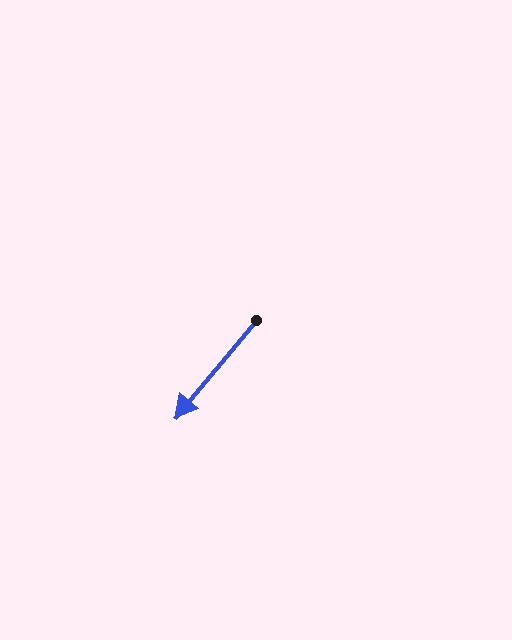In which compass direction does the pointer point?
Southwest.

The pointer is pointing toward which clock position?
Roughly 7 o'clock.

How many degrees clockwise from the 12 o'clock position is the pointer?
Approximately 220 degrees.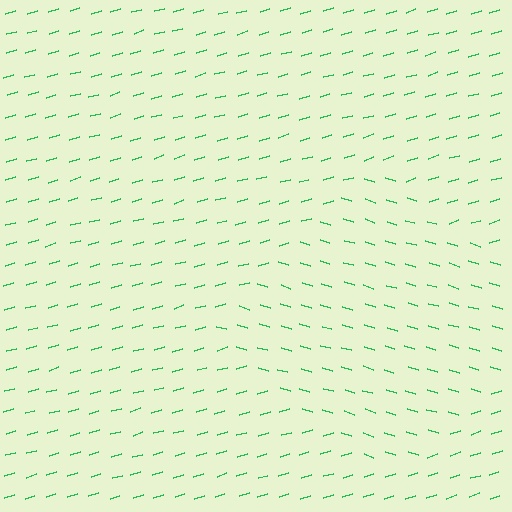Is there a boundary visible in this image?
Yes, there is a texture boundary formed by a change in line orientation.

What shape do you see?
I see a diamond.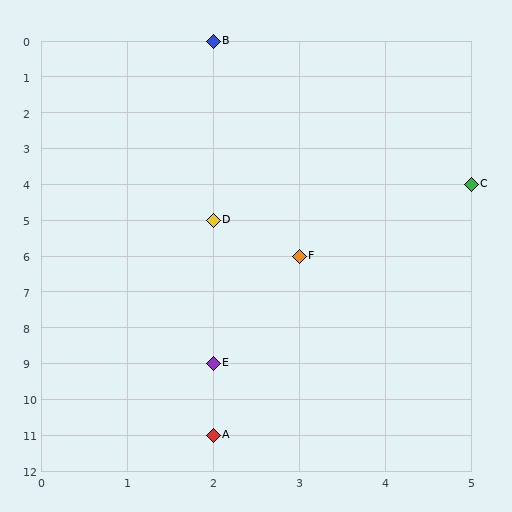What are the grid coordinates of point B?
Point B is at grid coordinates (2, 0).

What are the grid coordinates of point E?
Point E is at grid coordinates (2, 9).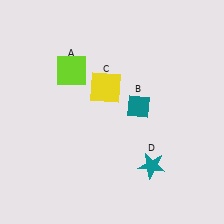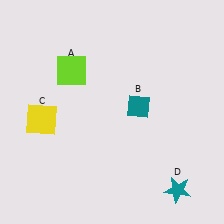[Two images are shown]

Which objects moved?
The objects that moved are: the yellow square (C), the teal star (D).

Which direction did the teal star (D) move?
The teal star (D) moved right.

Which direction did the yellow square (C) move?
The yellow square (C) moved left.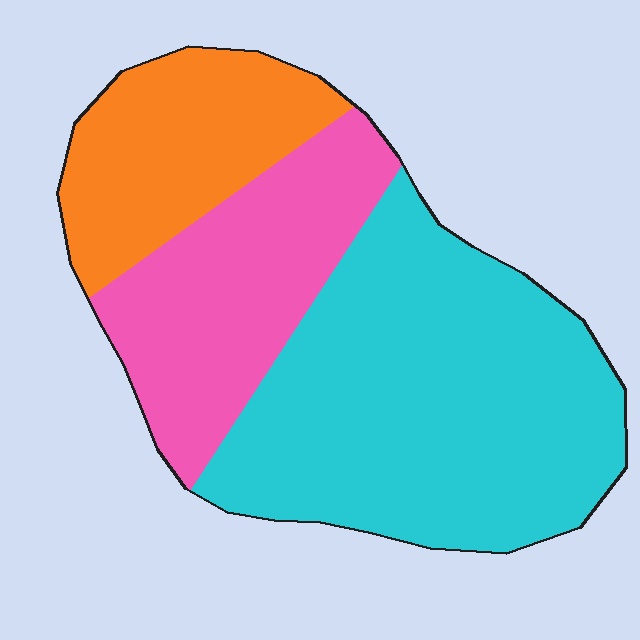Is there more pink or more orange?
Pink.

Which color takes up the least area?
Orange, at roughly 20%.